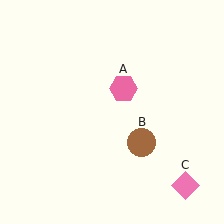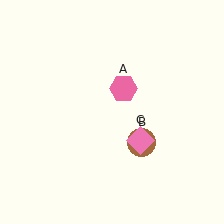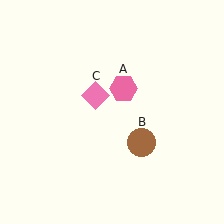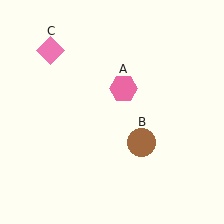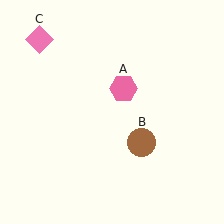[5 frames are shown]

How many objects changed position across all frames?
1 object changed position: pink diamond (object C).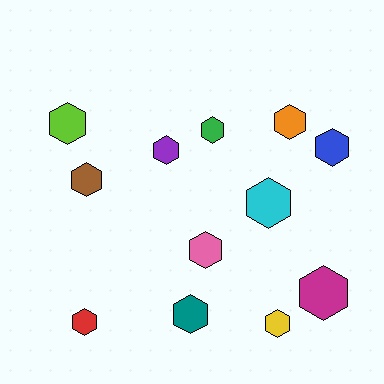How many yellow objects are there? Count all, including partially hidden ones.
There is 1 yellow object.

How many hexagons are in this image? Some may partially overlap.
There are 12 hexagons.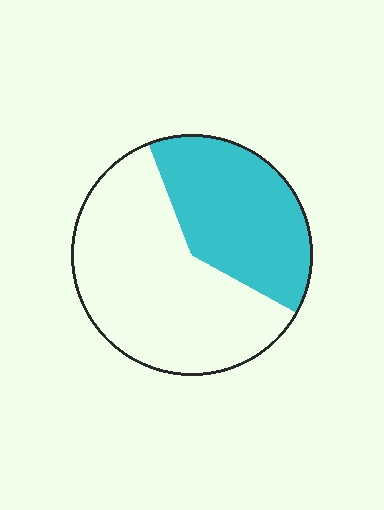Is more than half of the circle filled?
No.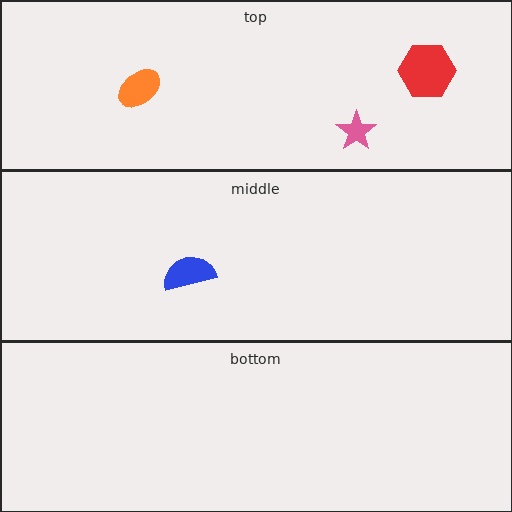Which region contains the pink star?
The top region.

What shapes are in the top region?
The pink star, the orange ellipse, the red hexagon.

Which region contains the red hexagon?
The top region.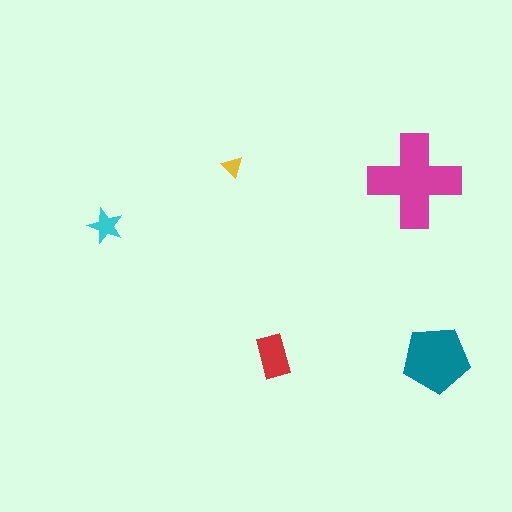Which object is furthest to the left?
The cyan star is leftmost.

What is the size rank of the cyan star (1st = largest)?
4th.